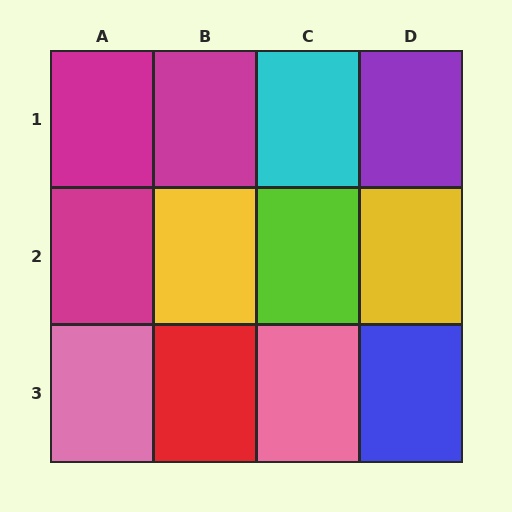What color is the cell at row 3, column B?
Red.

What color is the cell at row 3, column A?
Pink.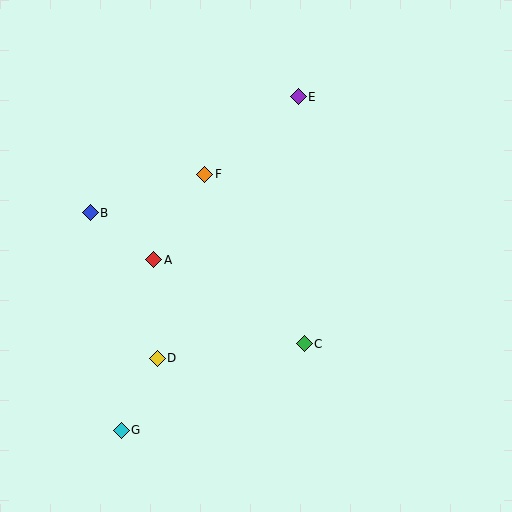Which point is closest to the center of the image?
Point F at (205, 174) is closest to the center.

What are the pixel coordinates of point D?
Point D is at (157, 358).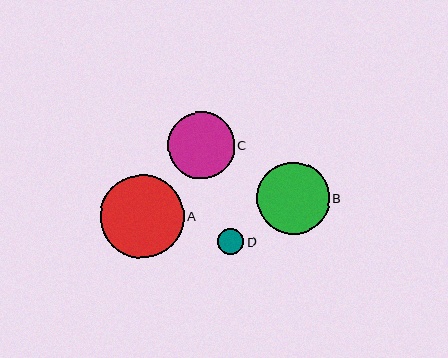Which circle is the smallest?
Circle D is the smallest with a size of approximately 26 pixels.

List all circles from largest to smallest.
From largest to smallest: A, B, C, D.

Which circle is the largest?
Circle A is the largest with a size of approximately 84 pixels.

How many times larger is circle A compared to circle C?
Circle A is approximately 1.3 times the size of circle C.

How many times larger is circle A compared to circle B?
Circle A is approximately 1.2 times the size of circle B.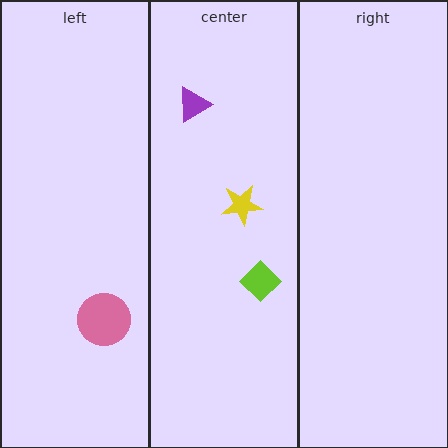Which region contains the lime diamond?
The center region.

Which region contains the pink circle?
The left region.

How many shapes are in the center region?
3.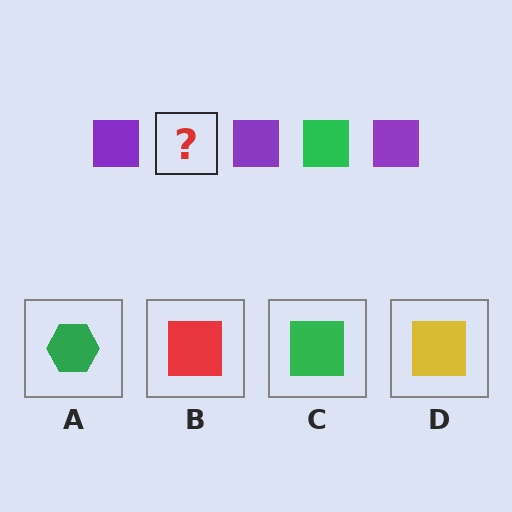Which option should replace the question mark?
Option C.